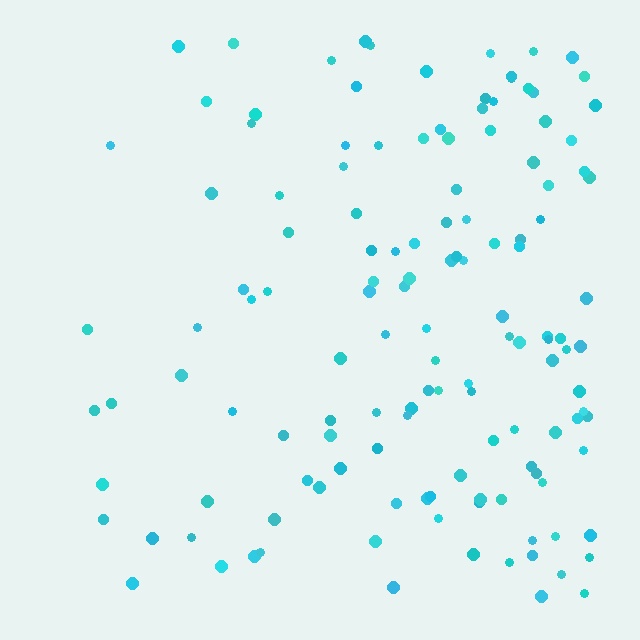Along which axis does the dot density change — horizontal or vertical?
Horizontal.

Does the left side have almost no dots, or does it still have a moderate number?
Still a moderate number, just noticeably fewer than the right.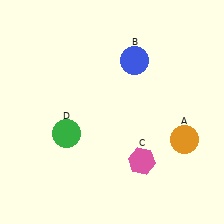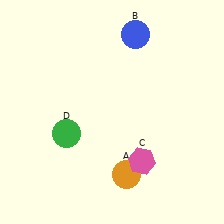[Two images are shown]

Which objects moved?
The objects that moved are: the orange circle (A), the blue circle (B).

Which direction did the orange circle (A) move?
The orange circle (A) moved left.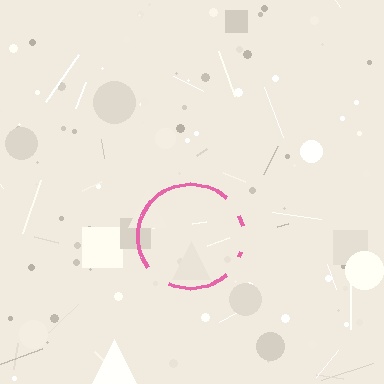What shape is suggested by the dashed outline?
The dashed outline suggests a circle.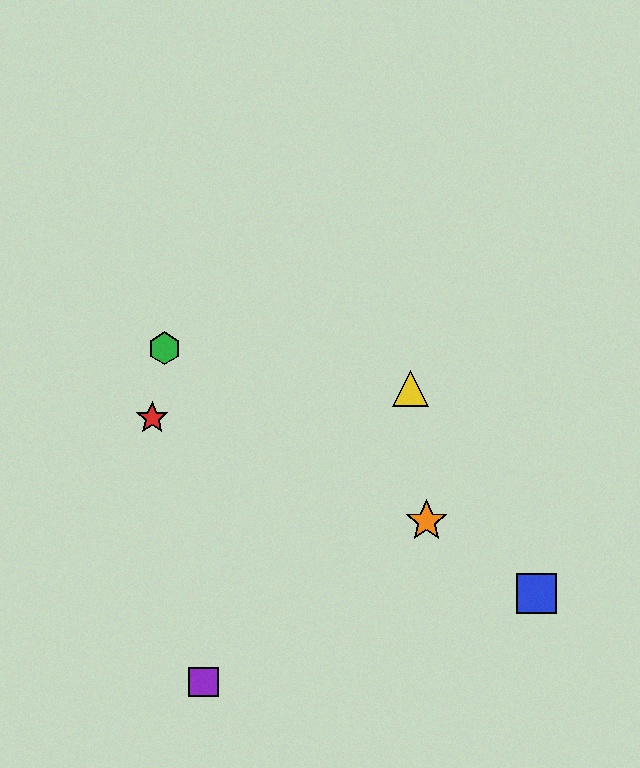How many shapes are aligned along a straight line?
3 shapes (the blue square, the green hexagon, the orange star) are aligned along a straight line.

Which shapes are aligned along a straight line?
The blue square, the green hexagon, the orange star are aligned along a straight line.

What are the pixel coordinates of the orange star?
The orange star is at (426, 521).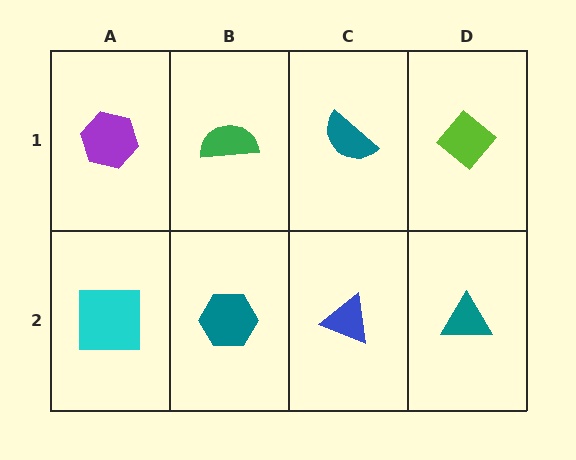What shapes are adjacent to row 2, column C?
A teal semicircle (row 1, column C), a teal hexagon (row 2, column B), a teal triangle (row 2, column D).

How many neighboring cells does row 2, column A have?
2.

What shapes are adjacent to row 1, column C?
A blue triangle (row 2, column C), a green semicircle (row 1, column B), a lime diamond (row 1, column D).